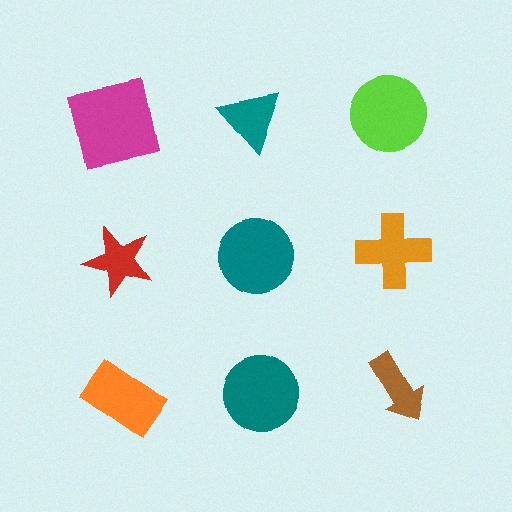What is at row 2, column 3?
An orange cross.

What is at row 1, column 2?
A teal triangle.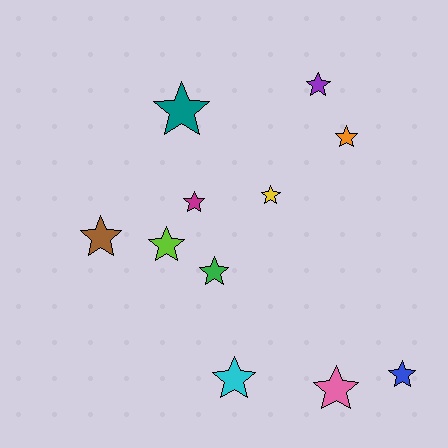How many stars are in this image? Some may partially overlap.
There are 11 stars.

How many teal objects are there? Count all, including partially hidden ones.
There is 1 teal object.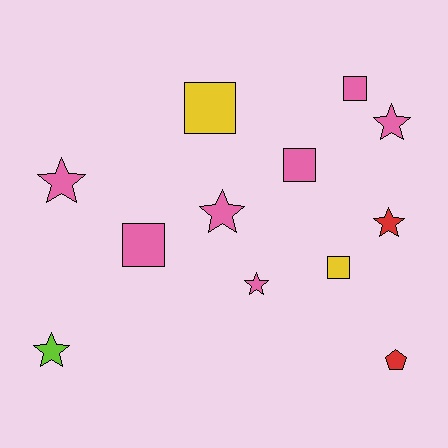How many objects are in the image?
There are 12 objects.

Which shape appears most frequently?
Star, with 6 objects.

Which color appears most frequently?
Pink, with 7 objects.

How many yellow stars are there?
There are no yellow stars.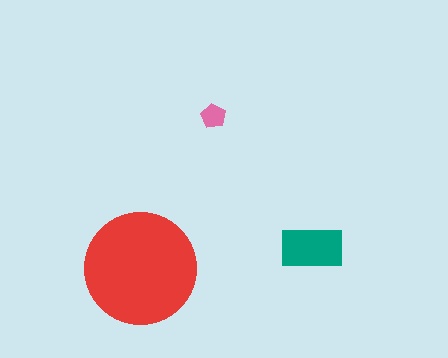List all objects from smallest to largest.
The pink pentagon, the teal rectangle, the red circle.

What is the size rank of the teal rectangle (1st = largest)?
2nd.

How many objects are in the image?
There are 3 objects in the image.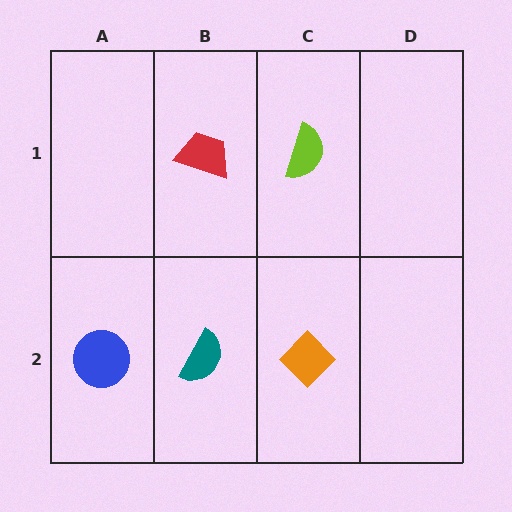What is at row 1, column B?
A red trapezoid.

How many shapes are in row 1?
2 shapes.